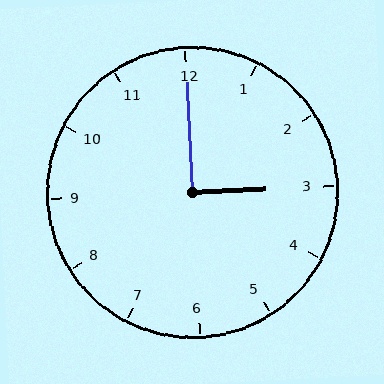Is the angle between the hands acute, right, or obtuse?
It is right.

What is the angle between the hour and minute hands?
Approximately 90 degrees.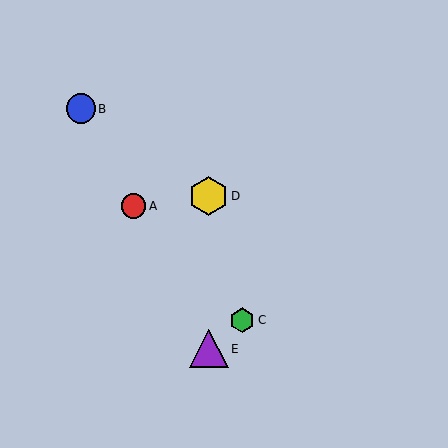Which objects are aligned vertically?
Objects D, E are aligned vertically.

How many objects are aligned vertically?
2 objects (D, E) are aligned vertically.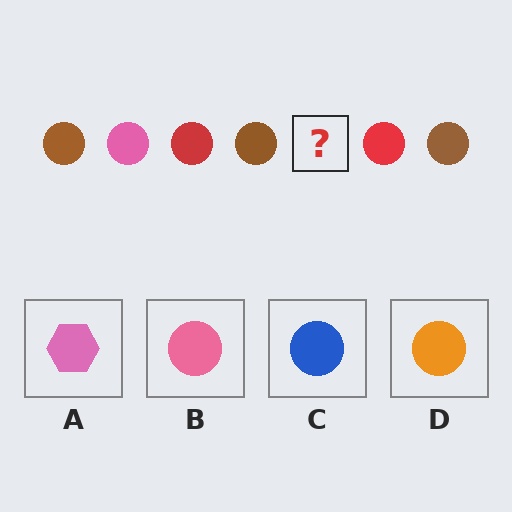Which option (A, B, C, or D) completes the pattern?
B.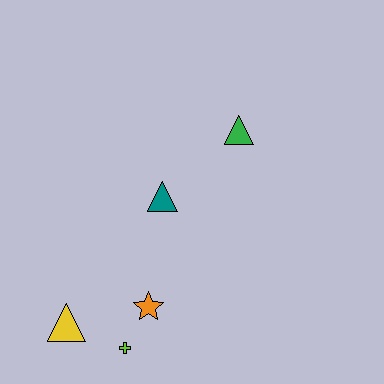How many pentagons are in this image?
There are no pentagons.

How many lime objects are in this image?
There is 1 lime object.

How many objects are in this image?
There are 5 objects.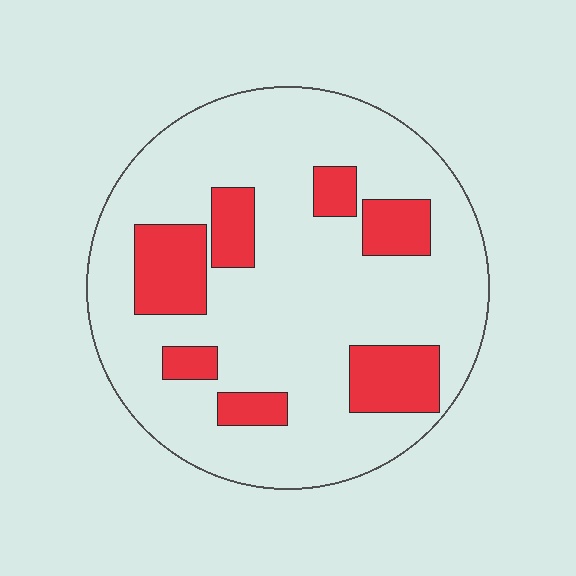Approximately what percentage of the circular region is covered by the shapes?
Approximately 20%.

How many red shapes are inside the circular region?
7.